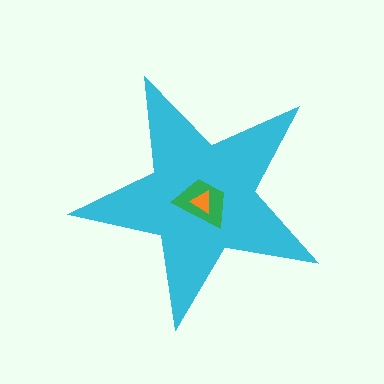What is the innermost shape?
The orange triangle.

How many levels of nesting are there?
3.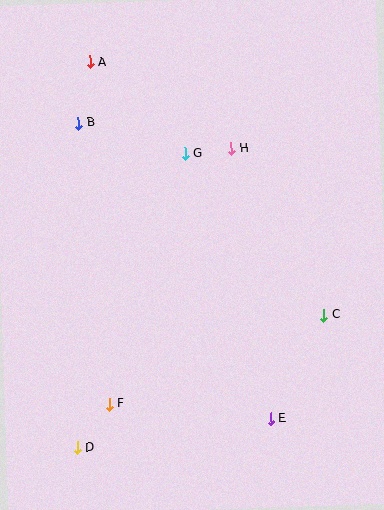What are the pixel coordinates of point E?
Point E is at (270, 419).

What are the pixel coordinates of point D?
Point D is at (77, 447).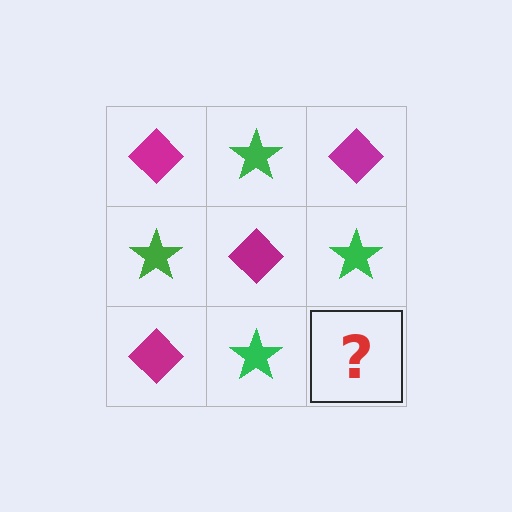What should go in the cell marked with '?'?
The missing cell should contain a magenta diamond.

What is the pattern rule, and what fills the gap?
The rule is that it alternates magenta diamond and green star in a checkerboard pattern. The gap should be filled with a magenta diamond.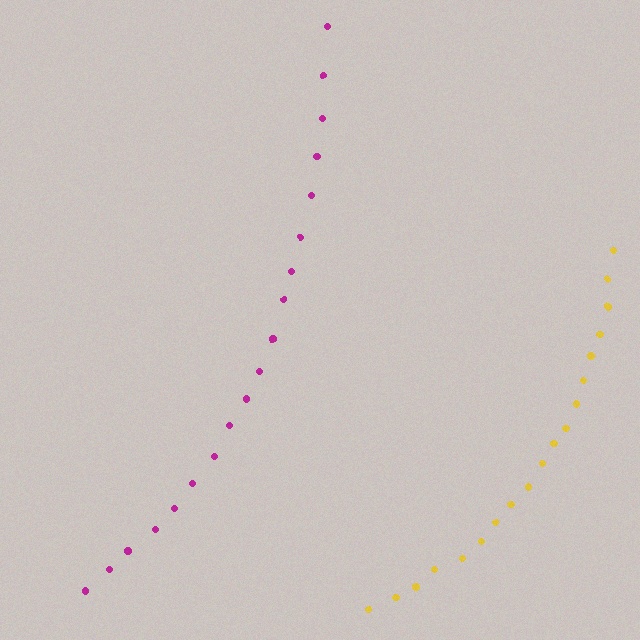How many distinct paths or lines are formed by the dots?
There are 2 distinct paths.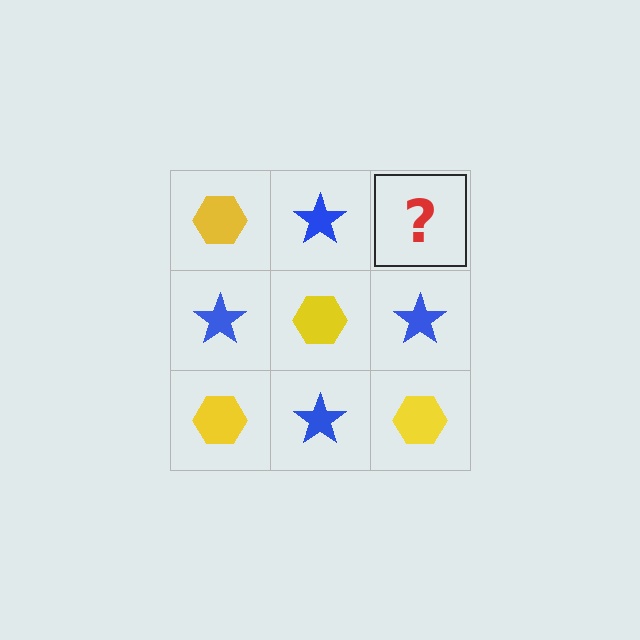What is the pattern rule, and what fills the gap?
The rule is that it alternates yellow hexagon and blue star in a checkerboard pattern. The gap should be filled with a yellow hexagon.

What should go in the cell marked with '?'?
The missing cell should contain a yellow hexagon.